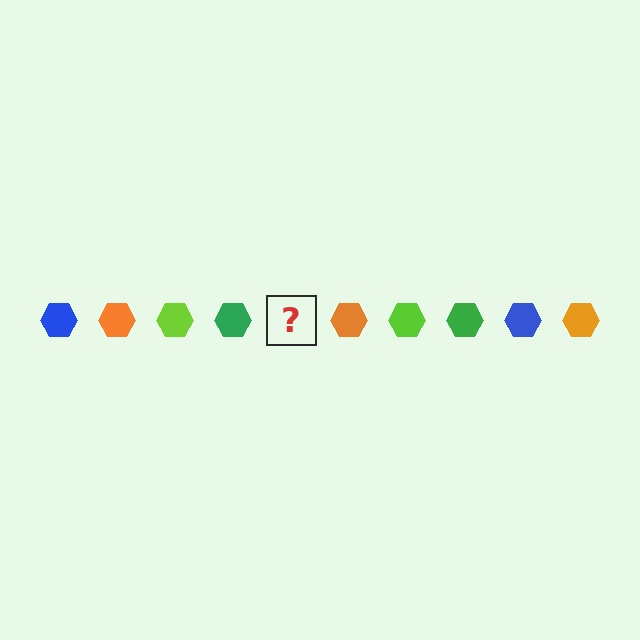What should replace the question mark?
The question mark should be replaced with a blue hexagon.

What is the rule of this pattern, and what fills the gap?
The rule is that the pattern cycles through blue, orange, lime, green hexagons. The gap should be filled with a blue hexagon.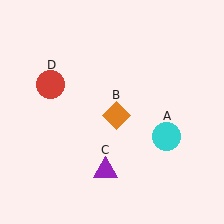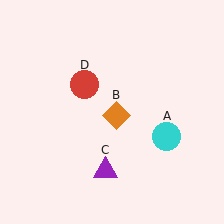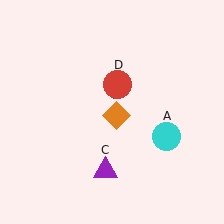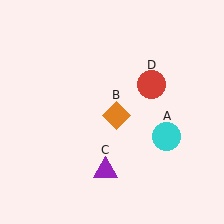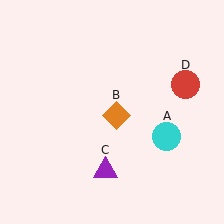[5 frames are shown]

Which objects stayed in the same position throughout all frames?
Cyan circle (object A) and orange diamond (object B) and purple triangle (object C) remained stationary.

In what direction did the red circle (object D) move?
The red circle (object D) moved right.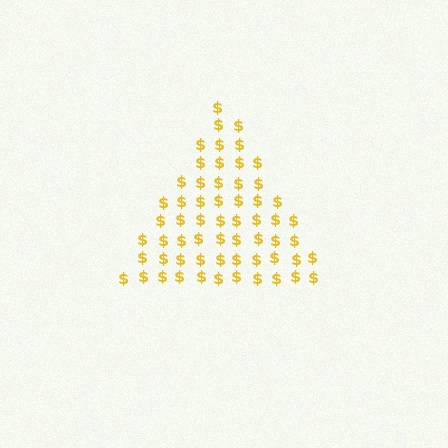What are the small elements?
The small elements are dollar signs.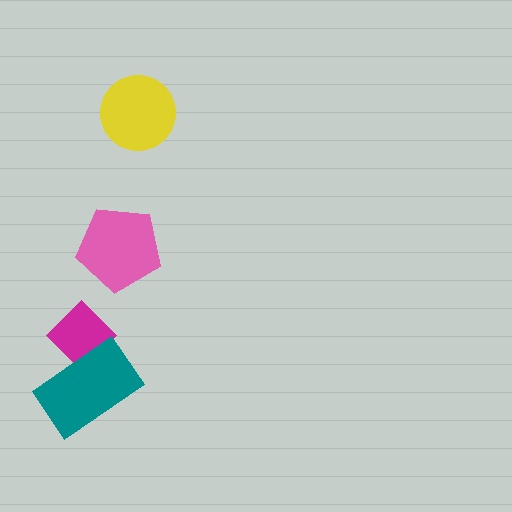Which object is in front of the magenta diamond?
The teal rectangle is in front of the magenta diamond.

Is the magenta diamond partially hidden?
Yes, it is partially covered by another shape.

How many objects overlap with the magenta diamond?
1 object overlaps with the magenta diamond.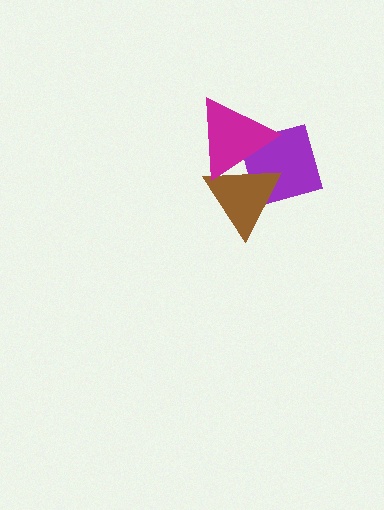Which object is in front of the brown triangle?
The magenta triangle is in front of the brown triangle.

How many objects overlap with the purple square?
2 objects overlap with the purple square.